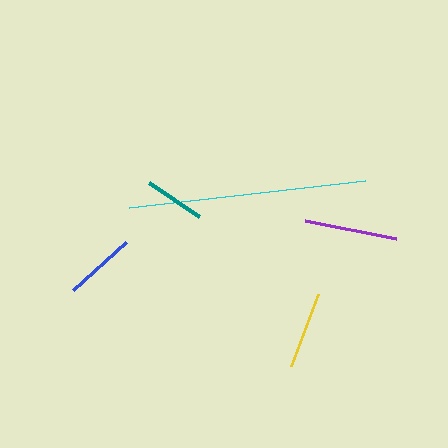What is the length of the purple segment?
The purple segment is approximately 92 pixels long.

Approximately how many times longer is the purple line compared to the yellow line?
The purple line is approximately 1.2 times the length of the yellow line.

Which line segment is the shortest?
The teal line is the shortest at approximately 60 pixels.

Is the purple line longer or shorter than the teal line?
The purple line is longer than the teal line.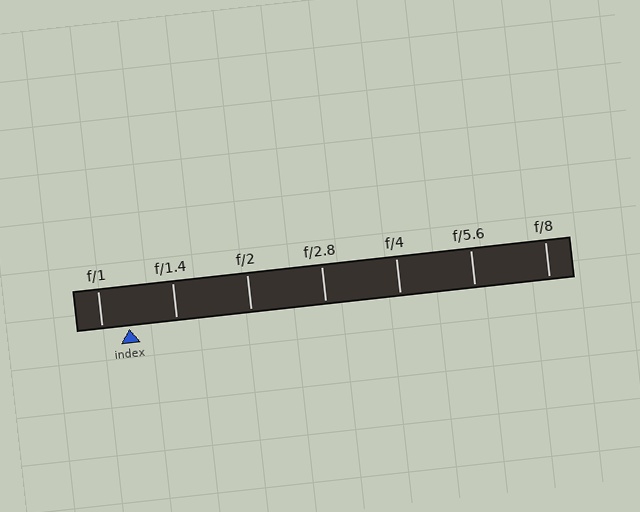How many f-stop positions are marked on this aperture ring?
There are 7 f-stop positions marked.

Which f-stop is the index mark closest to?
The index mark is closest to f/1.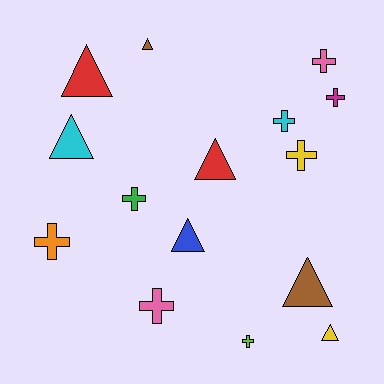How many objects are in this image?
There are 15 objects.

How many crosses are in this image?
There are 8 crosses.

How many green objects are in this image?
There is 1 green object.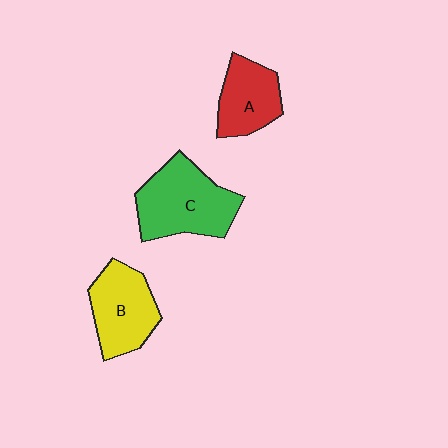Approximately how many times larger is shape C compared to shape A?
Approximately 1.5 times.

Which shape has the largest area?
Shape C (green).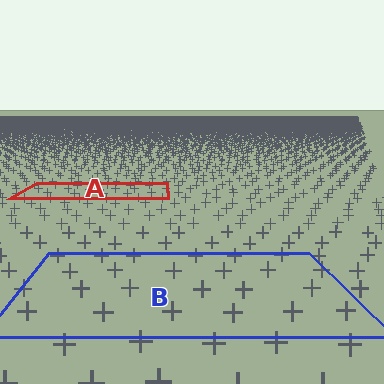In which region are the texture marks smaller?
The texture marks are smaller in region A, because it is farther away.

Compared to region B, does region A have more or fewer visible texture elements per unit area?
Region A has more texture elements per unit area — they are packed more densely because it is farther away.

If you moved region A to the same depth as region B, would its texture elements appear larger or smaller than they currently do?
They would appear larger. At a closer depth, the same texture elements are projected at a bigger on-screen size.